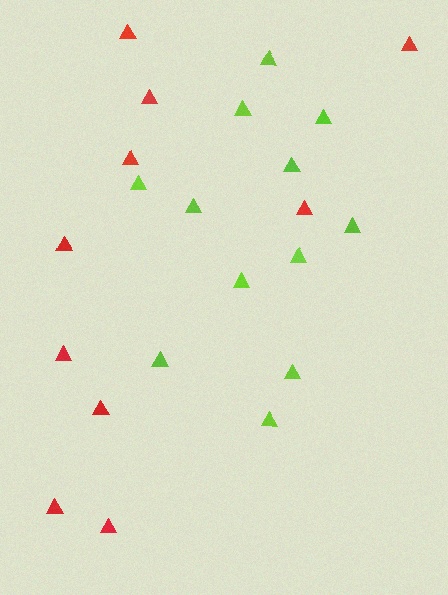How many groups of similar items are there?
There are 2 groups: one group of red triangles (10) and one group of lime triangles (12).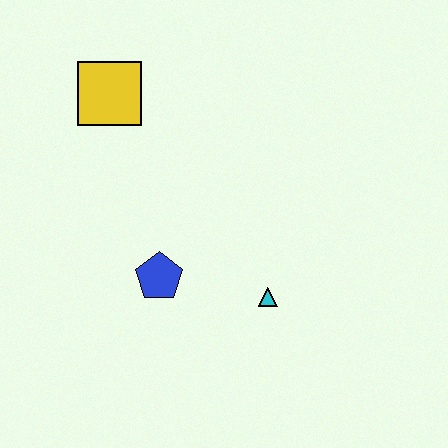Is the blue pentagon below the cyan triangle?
No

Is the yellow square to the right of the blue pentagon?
No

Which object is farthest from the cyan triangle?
The yellow square is farthest from the cyan triangle.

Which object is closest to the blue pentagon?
The cyan triangle is closest to the blue pentagon.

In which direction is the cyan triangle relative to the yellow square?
The cyan triangle is below the yellow square.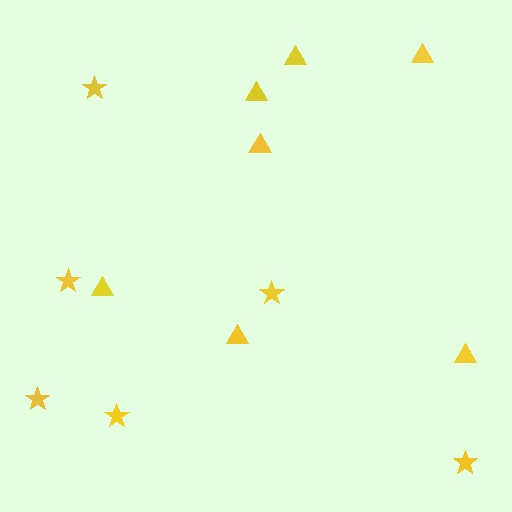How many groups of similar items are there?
There are 2 groups: one group of triangles (7) and one group of stars (6).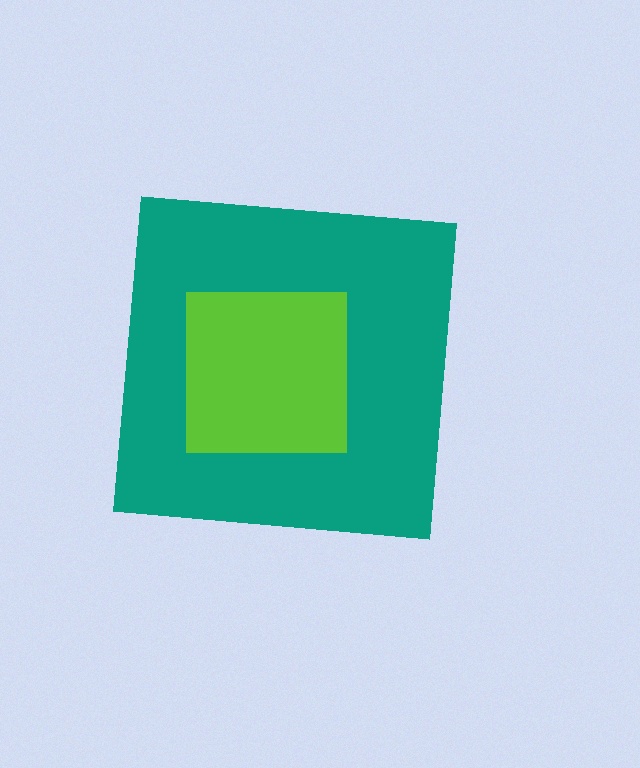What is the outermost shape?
The teal square.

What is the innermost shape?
The lime square.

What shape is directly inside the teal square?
The lime square.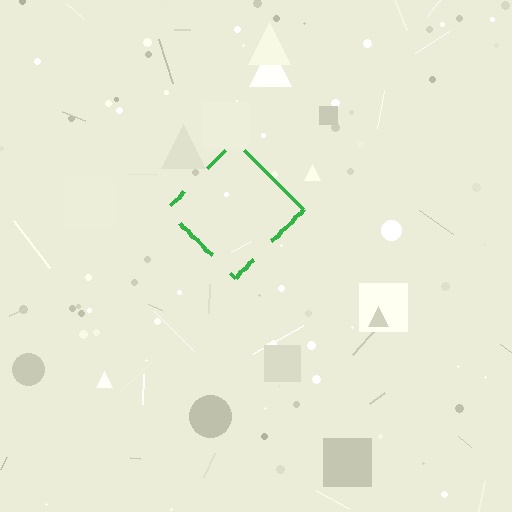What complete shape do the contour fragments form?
The contour fragments form a diamond.